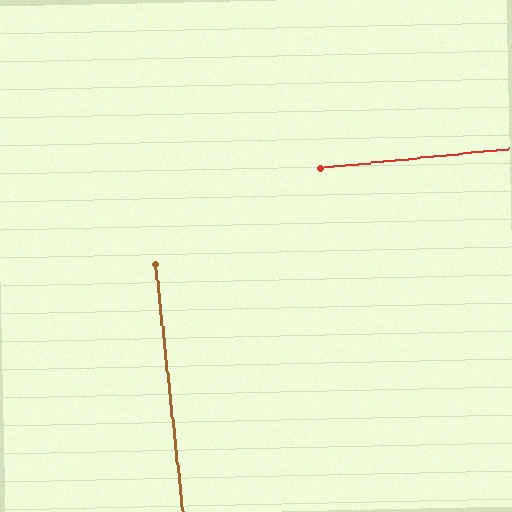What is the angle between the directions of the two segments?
Approximately 90 degrees.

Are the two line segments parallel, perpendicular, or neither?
Perpendicular — they meet at approximately 90°.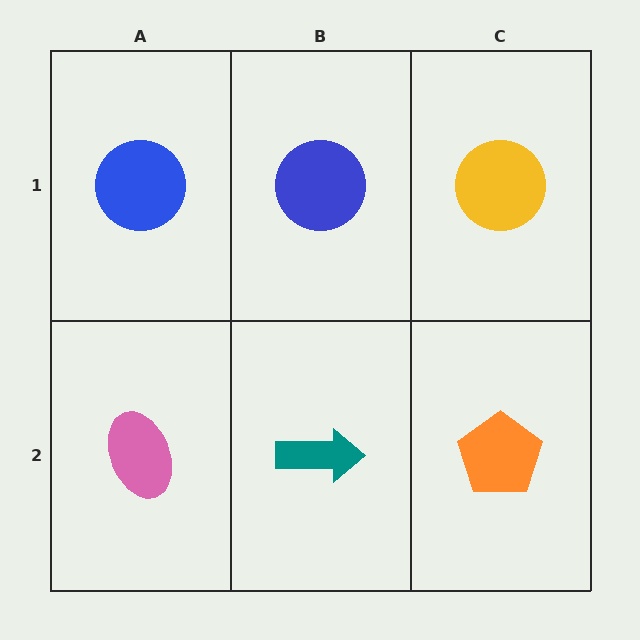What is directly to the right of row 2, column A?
A teal arrow.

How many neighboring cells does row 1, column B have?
3.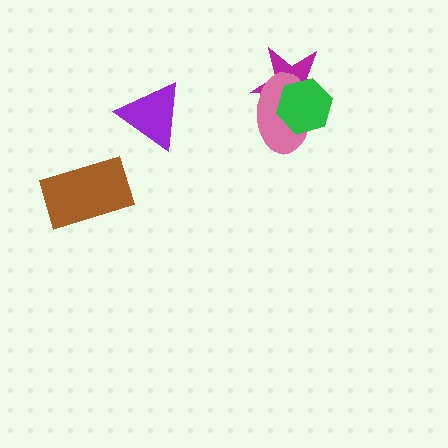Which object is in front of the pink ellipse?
The green hexagon is in front of the pink ellipse.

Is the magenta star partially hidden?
Yes, it is partially covered by another shape.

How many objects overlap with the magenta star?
2 objects overlap with the magenta star.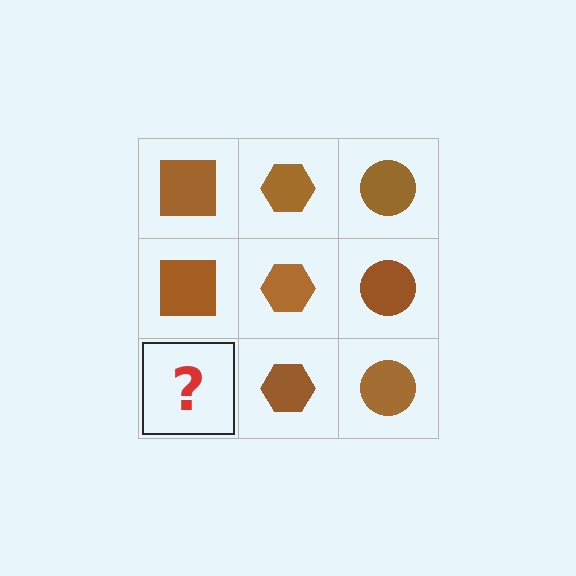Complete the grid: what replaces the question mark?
The question mark should be replaced with a brown square.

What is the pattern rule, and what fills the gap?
The rule is that each column has a consistent shape. The gap should be filled with a brown square.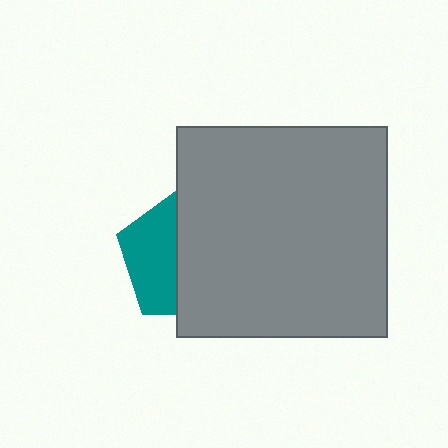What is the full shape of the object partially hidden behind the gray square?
The partially hidden object is a teal pentagon.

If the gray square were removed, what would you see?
You would see the complete teal pentagon.